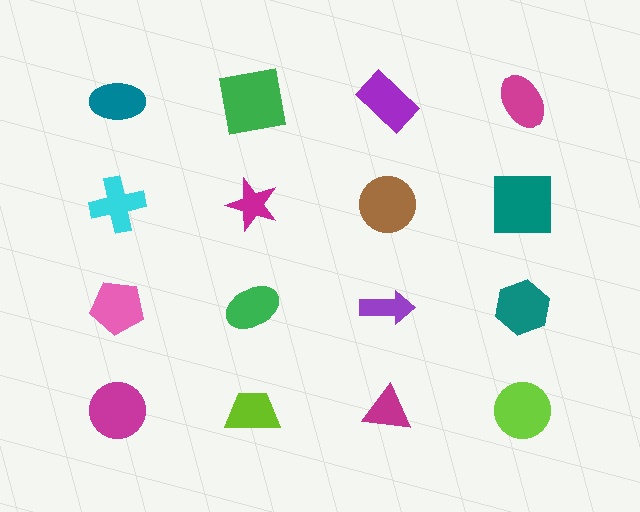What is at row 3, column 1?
A pink pentagon.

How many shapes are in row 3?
4 shapes.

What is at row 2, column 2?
A magenta star.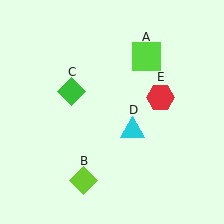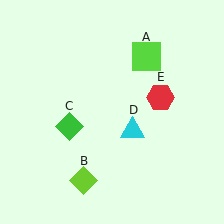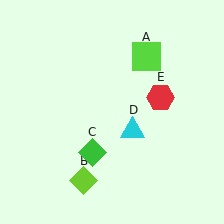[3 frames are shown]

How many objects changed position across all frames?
1 object changed position: green diamond (object C).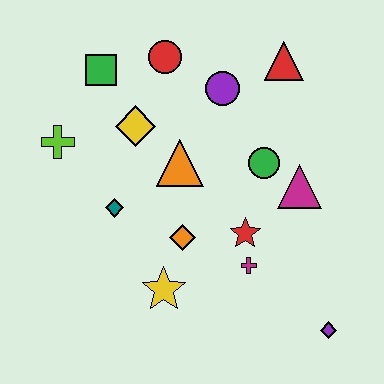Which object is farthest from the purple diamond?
The green square is farthest from the purple diamond.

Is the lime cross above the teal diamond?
Yes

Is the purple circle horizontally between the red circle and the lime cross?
No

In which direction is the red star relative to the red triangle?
The red star is below the red triangle.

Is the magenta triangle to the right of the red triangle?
Yes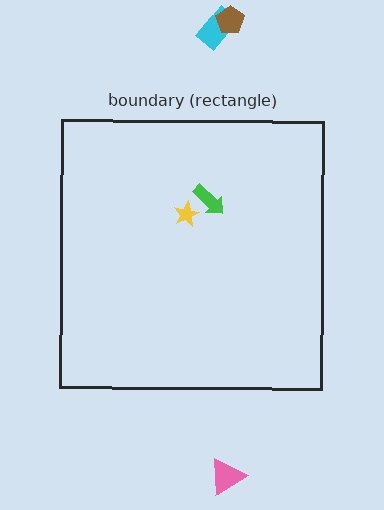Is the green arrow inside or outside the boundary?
Inside.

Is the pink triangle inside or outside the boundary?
Outside.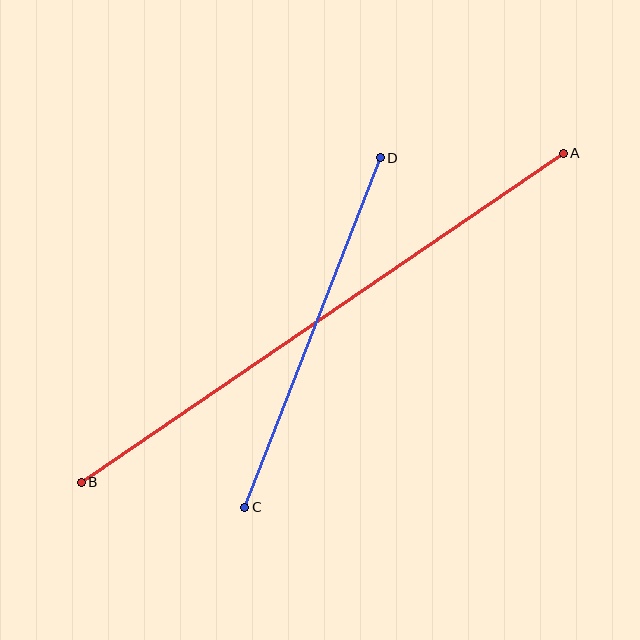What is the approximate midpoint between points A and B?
The midpoint is at approximately (322, 318) pixels.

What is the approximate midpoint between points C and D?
The midpoint is at approximately (313, 333) pixels.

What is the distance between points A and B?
The distance is approximately 583 pixels.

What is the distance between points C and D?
The distance is approximately 375 pixels.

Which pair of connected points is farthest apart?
Points A and B are farthest apart.